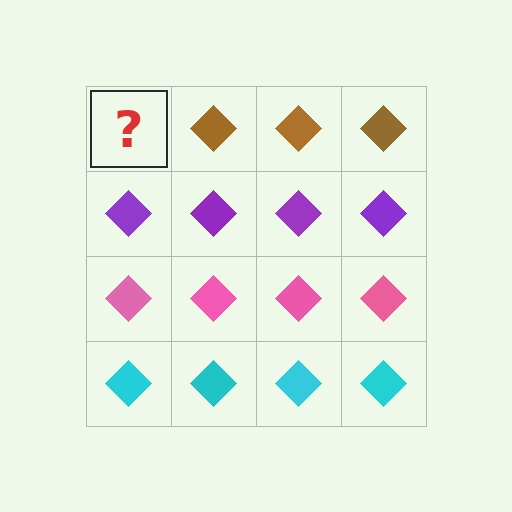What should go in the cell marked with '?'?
The missing cell should contain a brown diamond.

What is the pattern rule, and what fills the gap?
The rule is that each row has a consistent color. The gap should be filled with a brown diamond.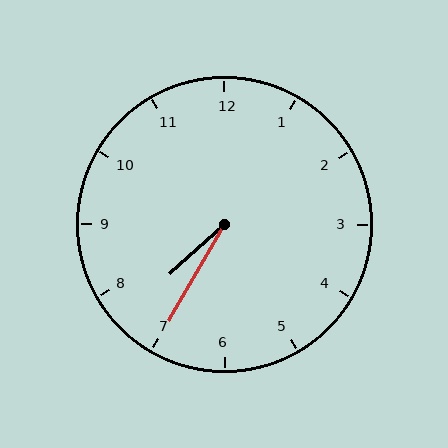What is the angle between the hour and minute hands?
Approximately 18 degrees.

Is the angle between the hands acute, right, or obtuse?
It is acute.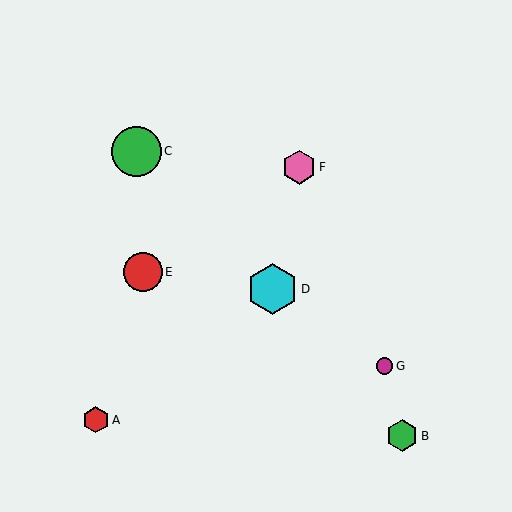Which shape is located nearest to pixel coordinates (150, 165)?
The green circle (labeled C) at (137, 151) is nearest to that location.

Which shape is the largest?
The cyan hexagon (labeled D) is the largest.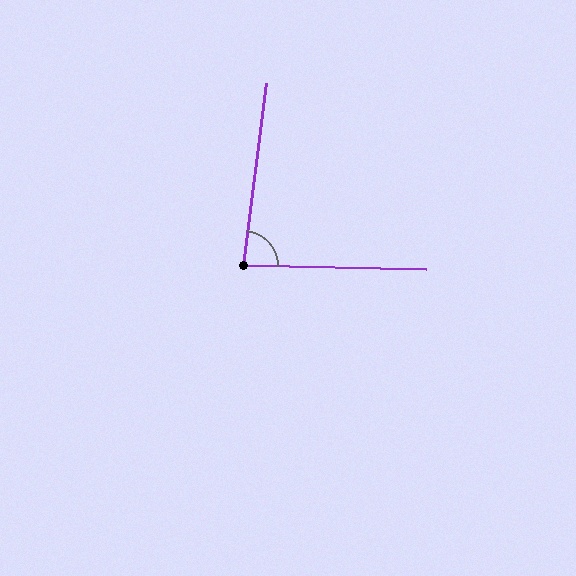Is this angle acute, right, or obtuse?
It is acute.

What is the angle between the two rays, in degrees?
Approximately 84 degrees.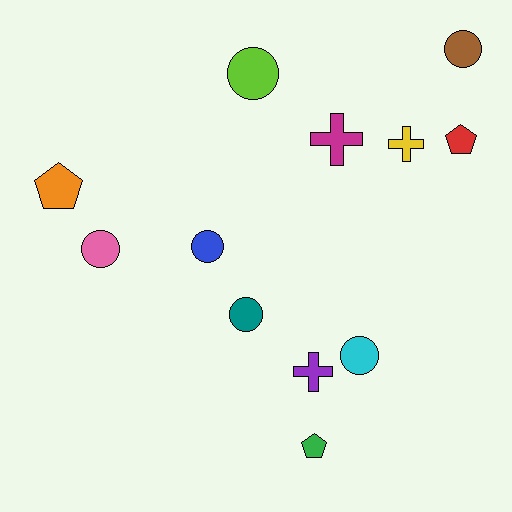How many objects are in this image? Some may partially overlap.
There are 12 objects.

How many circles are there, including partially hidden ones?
There are 6 circles.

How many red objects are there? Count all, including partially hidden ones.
There is 1 red object.